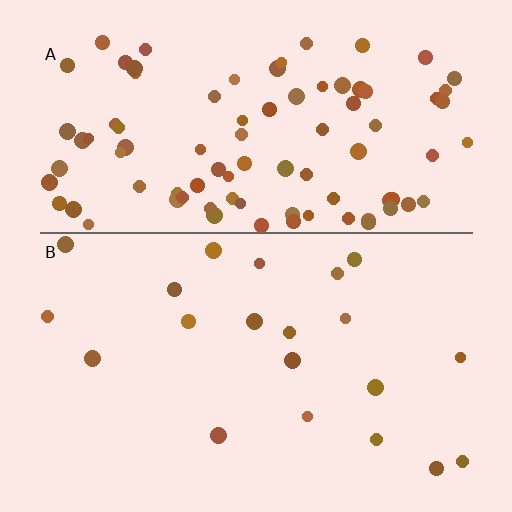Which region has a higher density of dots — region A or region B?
A (the top).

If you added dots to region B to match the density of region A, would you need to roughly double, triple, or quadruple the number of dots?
Approximately quadruple.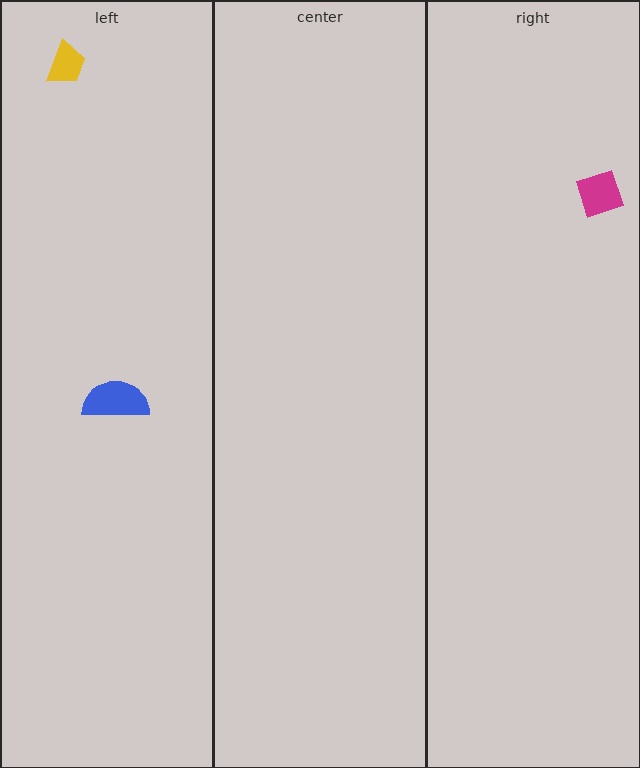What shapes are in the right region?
The magenta diamond.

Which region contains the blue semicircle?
The left region.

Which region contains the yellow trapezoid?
The left region.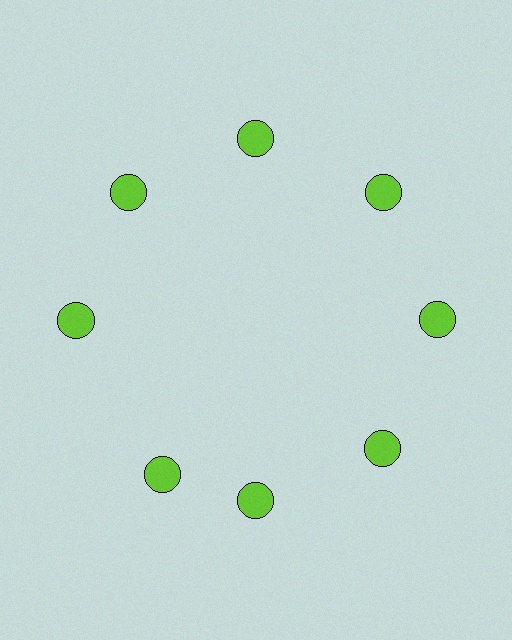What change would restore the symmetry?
The symmetry would be restored by rotating it back into even spacing with its neighbors so that all 8 circles sit at equal angles and equal distance from the center.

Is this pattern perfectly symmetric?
No. The 8 lime circles are arranged in a ring, but one element near the 8 o'clock position is rotated out of alignment along the ring, breaking the 8-fold rotational symmetry.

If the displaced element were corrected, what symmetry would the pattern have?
It would have 8-fold rotational symmetry — the pattern would map onto itself every 45 degrees.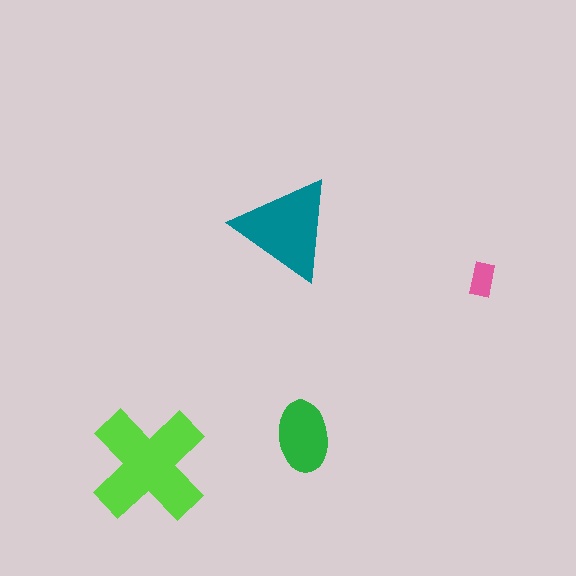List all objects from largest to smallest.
The lime cross, the teal triangle, the green ellipse, the pink rectangle.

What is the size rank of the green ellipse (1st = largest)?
3rd.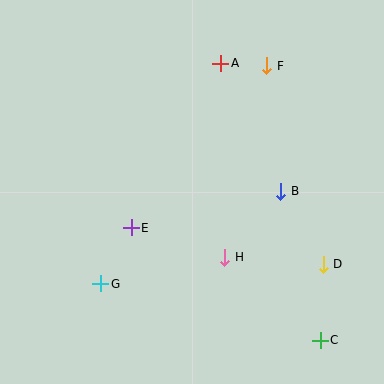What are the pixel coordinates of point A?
Point A is at (221, 63).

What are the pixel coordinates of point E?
Point E is at (131, 228).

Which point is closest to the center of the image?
Point E at (131, 228) is closest to the center.